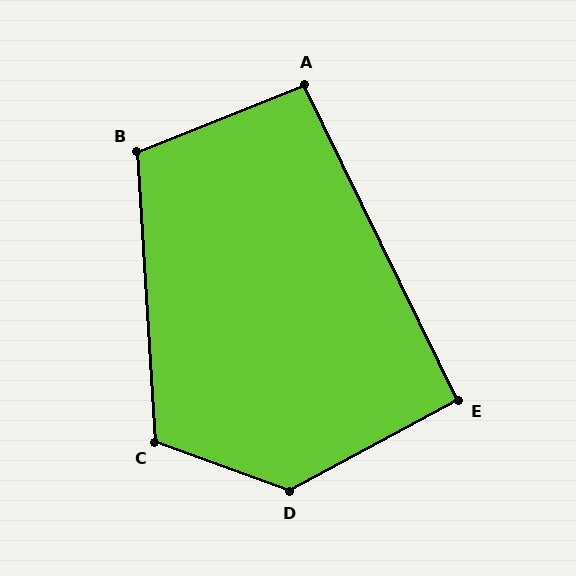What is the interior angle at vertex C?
Approximately 114 degrees (obtuse).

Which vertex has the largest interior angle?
D, at approximately 131 degrees.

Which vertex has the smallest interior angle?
E, at approximately 93 degrees.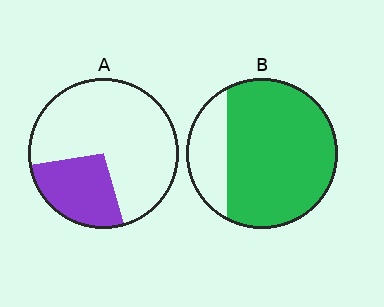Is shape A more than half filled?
No.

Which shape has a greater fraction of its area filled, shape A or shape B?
Shape B.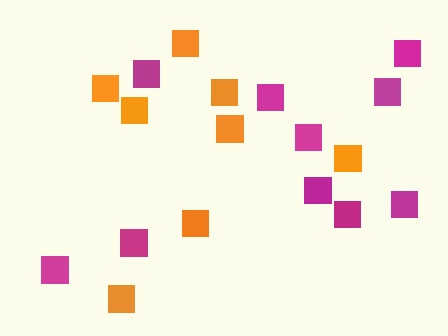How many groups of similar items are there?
There are 2 groups: one group of magenta squares (10) and one group of orange squares (8).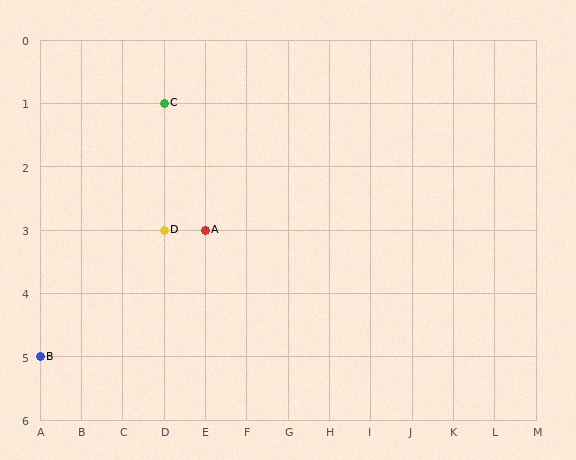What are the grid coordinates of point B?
Point B is at grid coordinates (A, 5).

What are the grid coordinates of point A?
Point A is at grid coordinates (E, 3).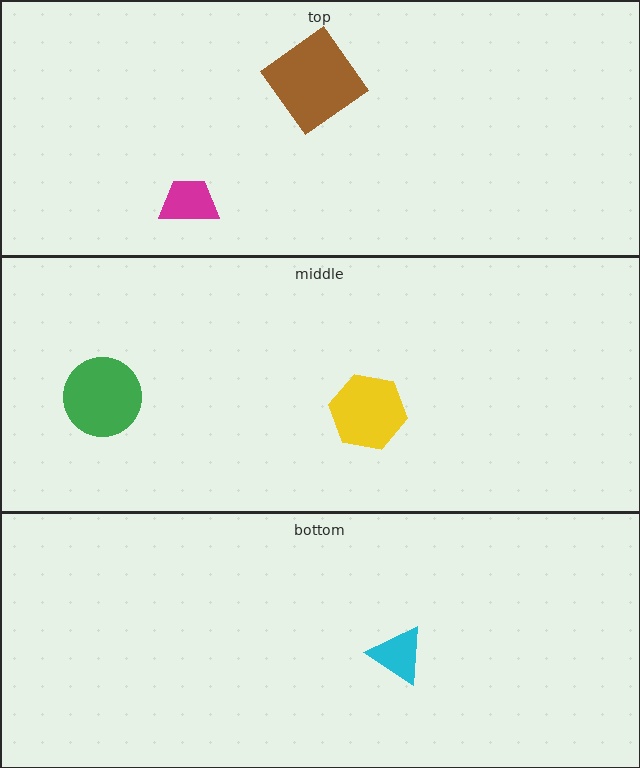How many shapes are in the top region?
2.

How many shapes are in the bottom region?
1.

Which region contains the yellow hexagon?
The middle region.